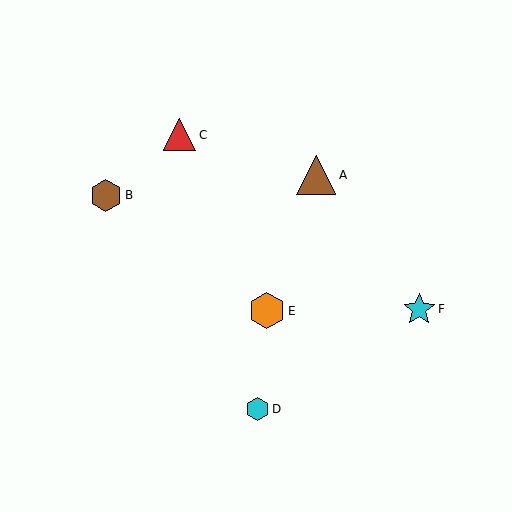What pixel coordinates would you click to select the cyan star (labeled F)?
Click at (419, 309) to select the cyan star F.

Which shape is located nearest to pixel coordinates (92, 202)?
The brown hexagon (labeled B) at (106, 195) is nearest to that location.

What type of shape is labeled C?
Shape C is a red triangle.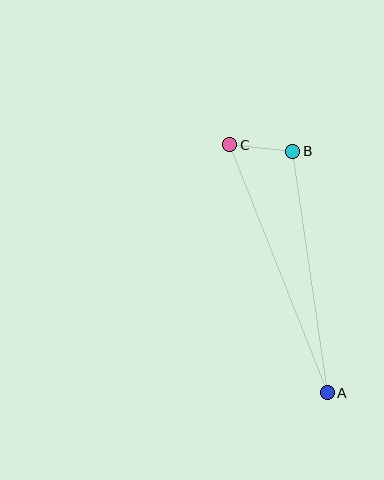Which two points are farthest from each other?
Points A and C are farthest from each other.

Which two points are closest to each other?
Points B and C are closest to each other.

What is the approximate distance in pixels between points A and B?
The distance between A and B is approximately 244 pixels.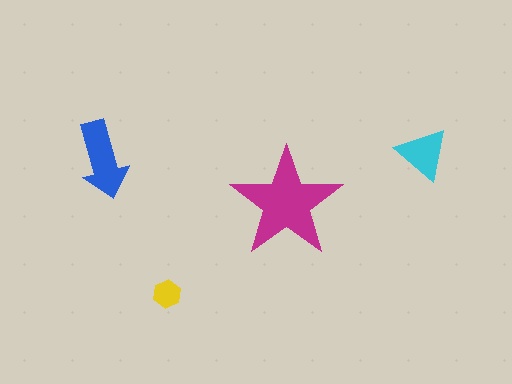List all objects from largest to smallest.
The magenta star, the blue arrow, the cyan triangle, the yellow hexagon.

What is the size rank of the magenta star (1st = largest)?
1st.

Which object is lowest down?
The yellow hexagon is bottommost.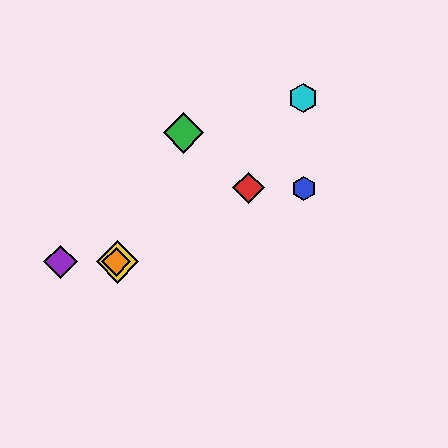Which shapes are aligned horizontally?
The yellow diamond, the purple diamond, the orange diamond are aligned horizontally.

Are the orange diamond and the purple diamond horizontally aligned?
Yes, both are at y≈262.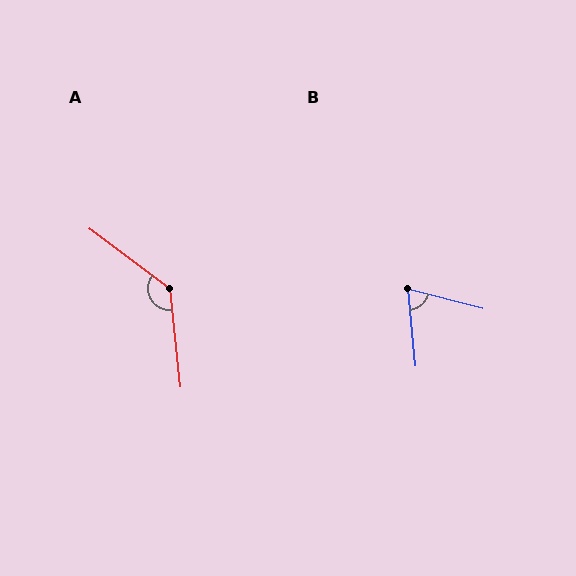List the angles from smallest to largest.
B (70°), A (133°).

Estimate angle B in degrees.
Approximately 70 degrees.